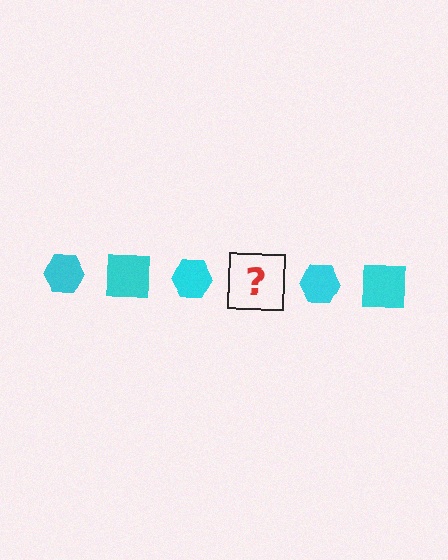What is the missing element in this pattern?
The missing element is a cyan square.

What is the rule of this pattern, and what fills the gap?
The rule is that the pattern cycles through hexagon, square shapes in cyan. The gap should be filled with a cyan square.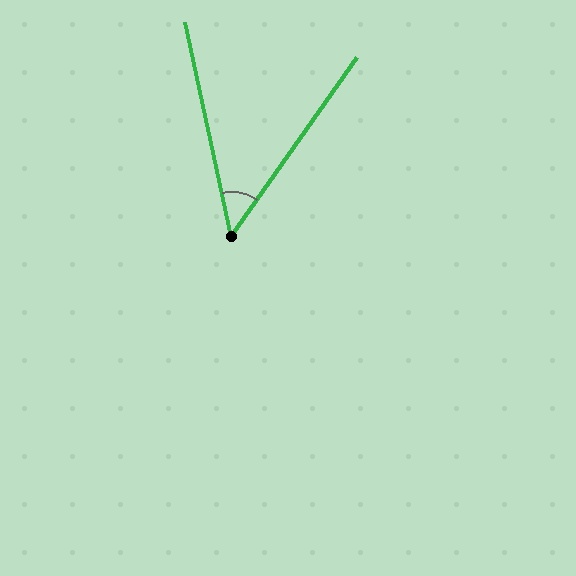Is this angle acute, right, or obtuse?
It is acute.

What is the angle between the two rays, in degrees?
Approximately 47 degrees.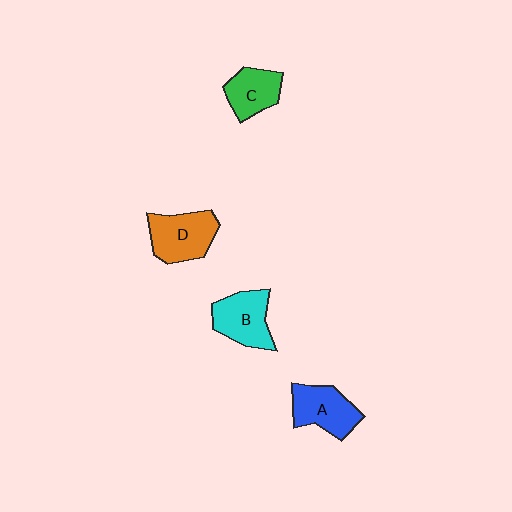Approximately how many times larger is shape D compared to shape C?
Approximately 1.3 times.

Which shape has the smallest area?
Shape C (green).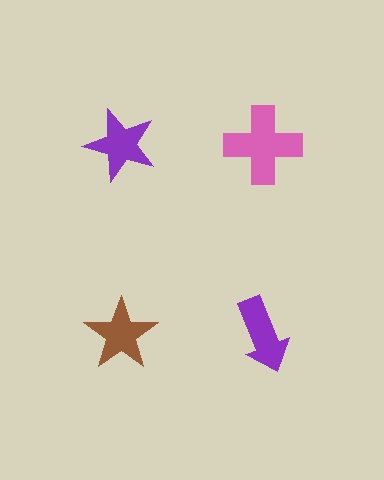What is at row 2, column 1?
A brown star.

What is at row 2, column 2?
A purple arrow.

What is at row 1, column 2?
A pink cross.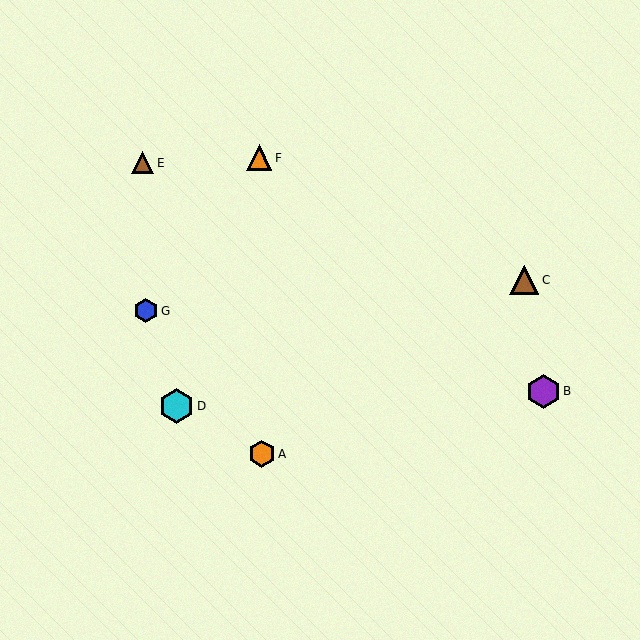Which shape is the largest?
The cyan hexagon (labeled D) is the largest.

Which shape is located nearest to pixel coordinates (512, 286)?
The brown triangle (labeled C) at (524, 280) is nearest to that location.